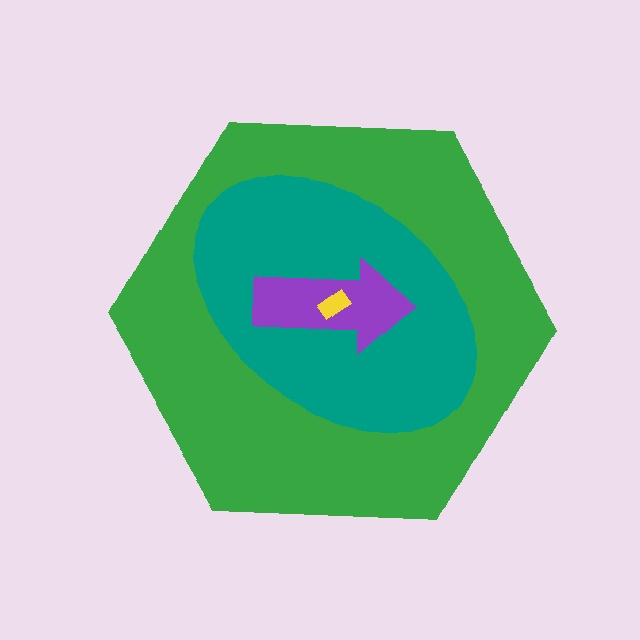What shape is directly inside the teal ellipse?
The purple arrow.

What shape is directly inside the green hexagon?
The teal ellipse.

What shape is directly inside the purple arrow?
The yellow rectangle.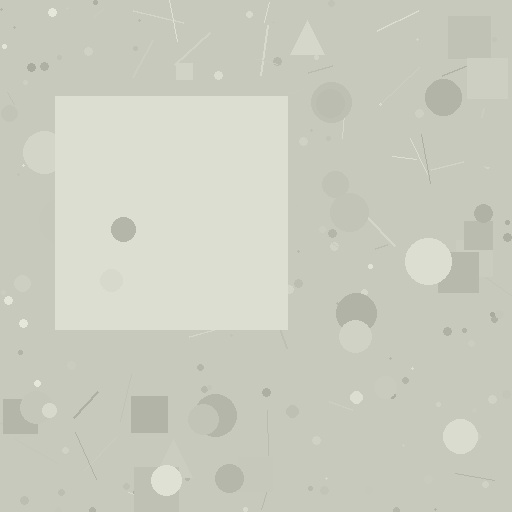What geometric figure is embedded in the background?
A square is embedded in the background.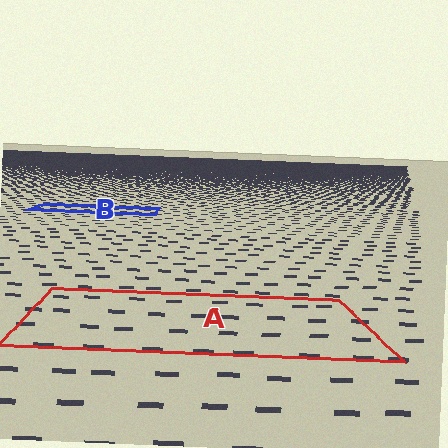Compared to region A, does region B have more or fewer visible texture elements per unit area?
Region B has more texture elements per unit area — they are packed more densely because it is farther away.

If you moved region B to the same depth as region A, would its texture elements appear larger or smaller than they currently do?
They would appear larger. At a closer depth, the same texture elements are projected at a bigger on-screen size.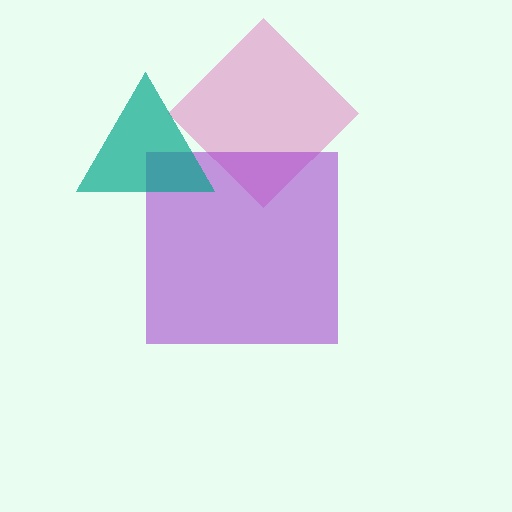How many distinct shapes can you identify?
There are 3 distinct shapes: a pink diamond, a purple square, a teal triangle.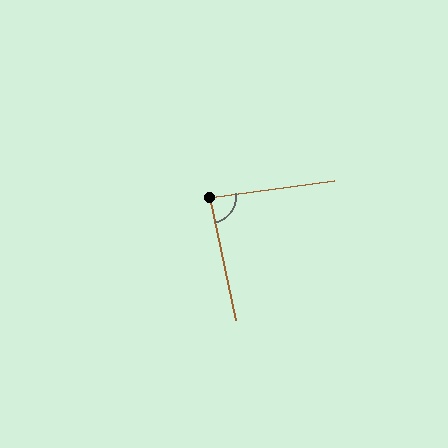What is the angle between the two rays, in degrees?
Approximately 86 degrees.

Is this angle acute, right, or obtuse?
It is approximately a right angle.